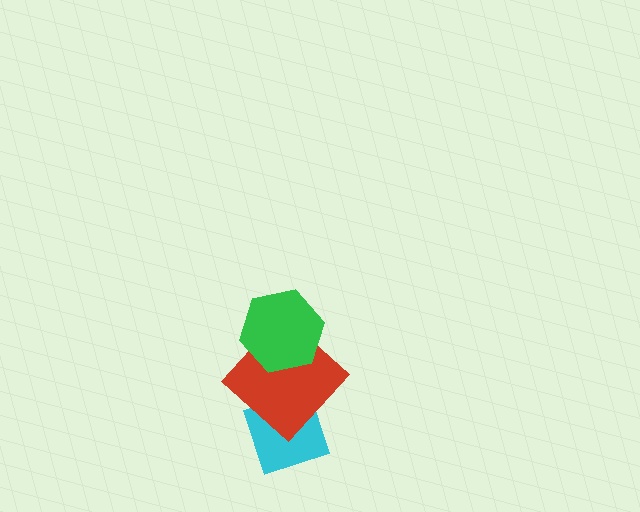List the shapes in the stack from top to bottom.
From top to bottom: the green hexagon, the red diamond, the cyan diamond.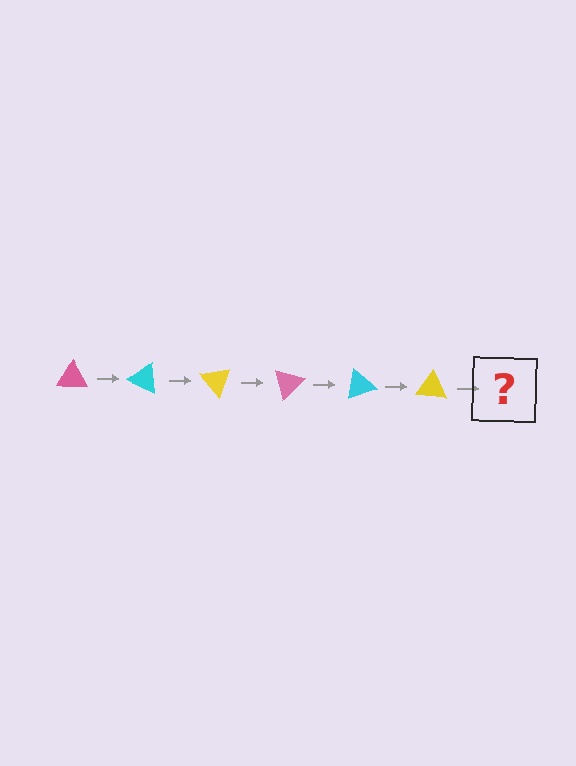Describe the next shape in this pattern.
It should be a pink triangle, rotated 150 degrees from the start.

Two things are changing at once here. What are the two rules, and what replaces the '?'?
The two rules are that it rotates 25 degrees each step and the color cycles through pink, cyan, and yellow. The '?' should be a pink triangle, rotated 150 degrees from the start.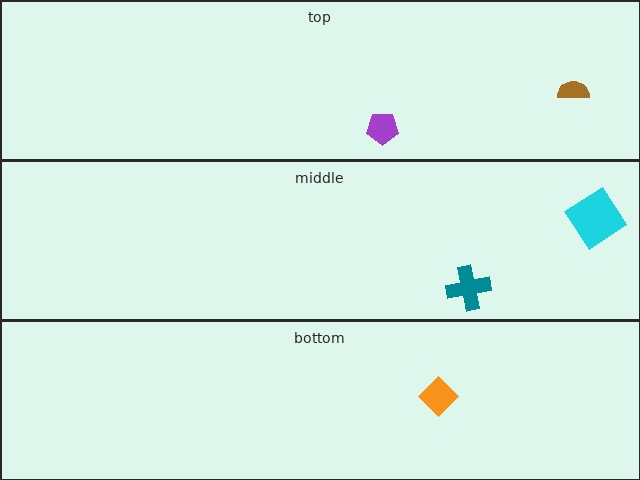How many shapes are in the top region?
2.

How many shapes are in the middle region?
2.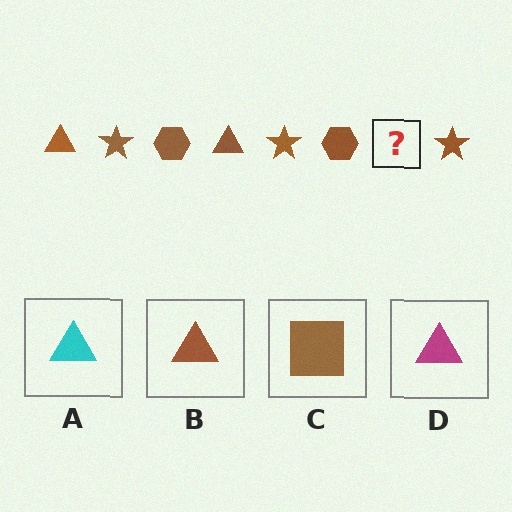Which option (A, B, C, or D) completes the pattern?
B.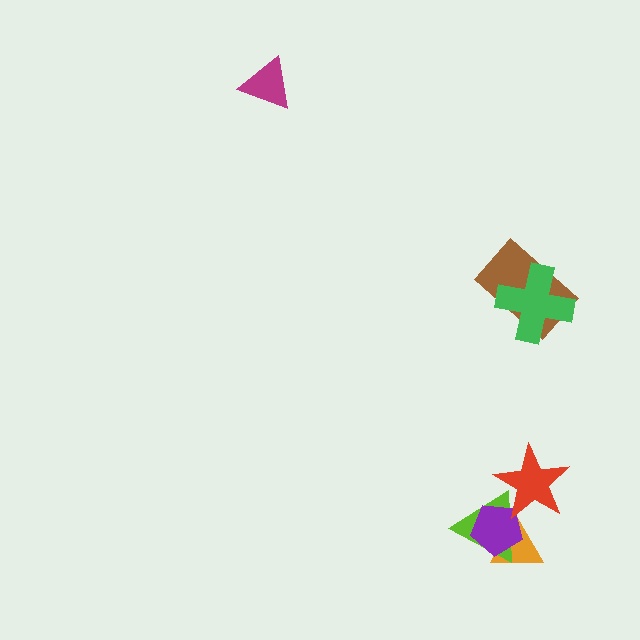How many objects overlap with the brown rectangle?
1 object overlaps with the brown rectangle.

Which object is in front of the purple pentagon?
The red star is in front of the purple pentagon.